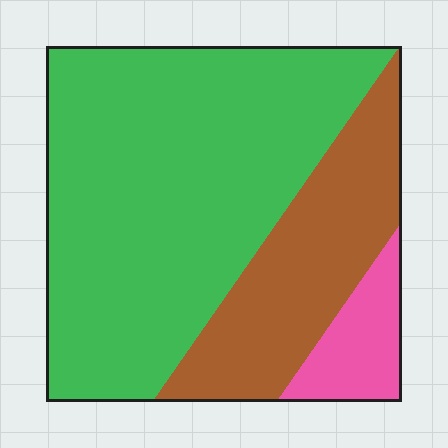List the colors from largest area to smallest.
From largest to smallest: green, brown, pink.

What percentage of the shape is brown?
Brown takes up between a quarter and a half of the shape.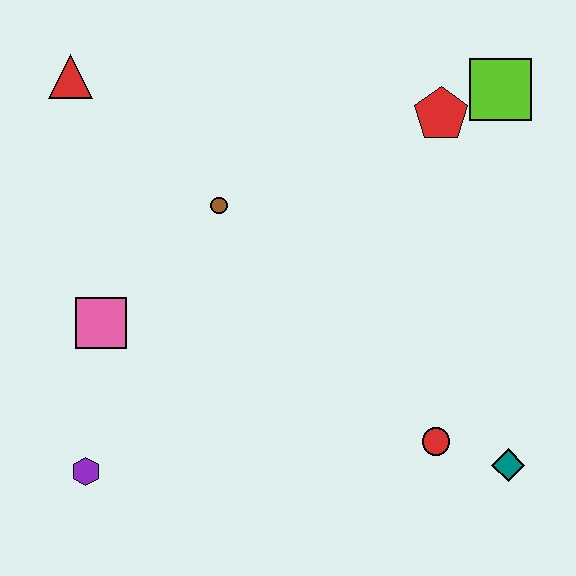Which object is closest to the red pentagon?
The lime square is closest to the red pentagon.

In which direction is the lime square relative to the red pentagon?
The lime square is to the right of the red pentagon.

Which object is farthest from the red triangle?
The teal diamond is farthest from the red triangle.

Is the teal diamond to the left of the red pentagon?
No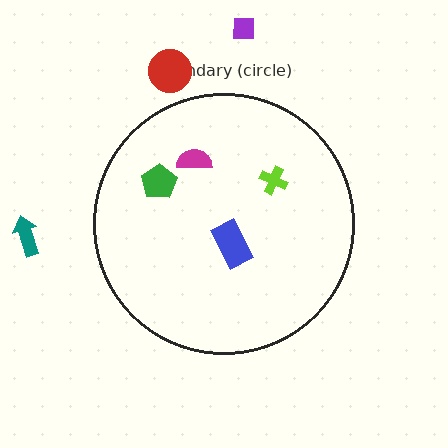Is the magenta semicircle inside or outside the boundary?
Inside.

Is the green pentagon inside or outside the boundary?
Inside.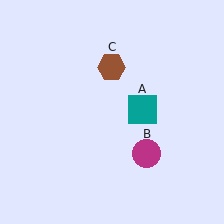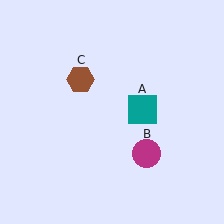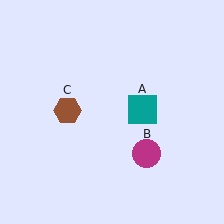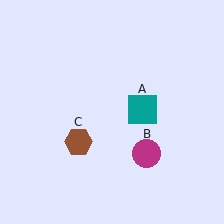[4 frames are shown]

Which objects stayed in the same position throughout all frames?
Teal square (object A) and magenta circle (object B) remained stationary.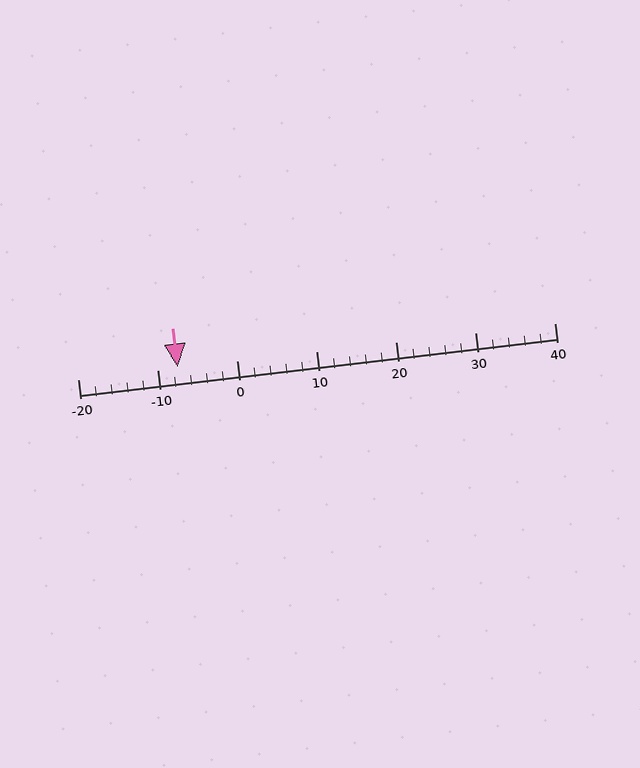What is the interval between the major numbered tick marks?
The major tick marks are spaced 10 units apart.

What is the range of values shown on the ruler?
The ruler shows values from -20 to 40.